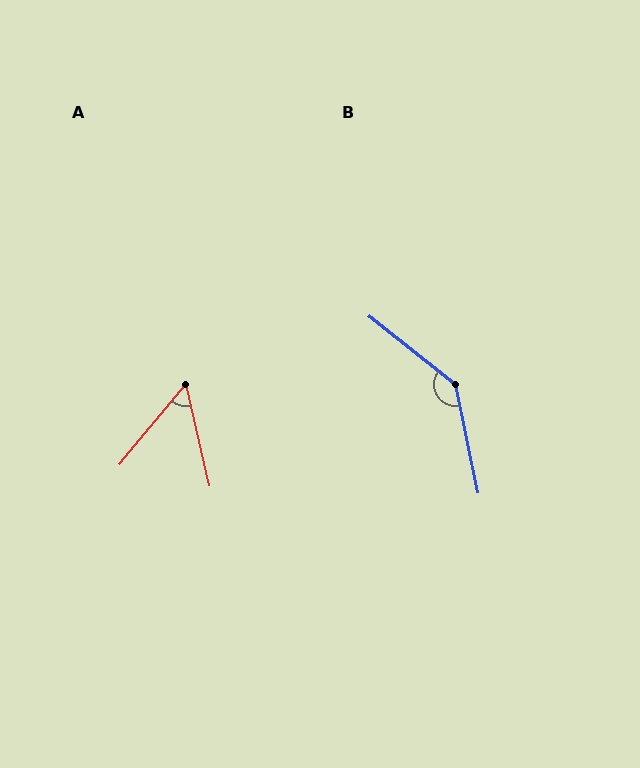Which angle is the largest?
B, at approximately 140 degrees.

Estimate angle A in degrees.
Approximately 53 degrees.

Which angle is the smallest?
A, at approximately 53 degrees.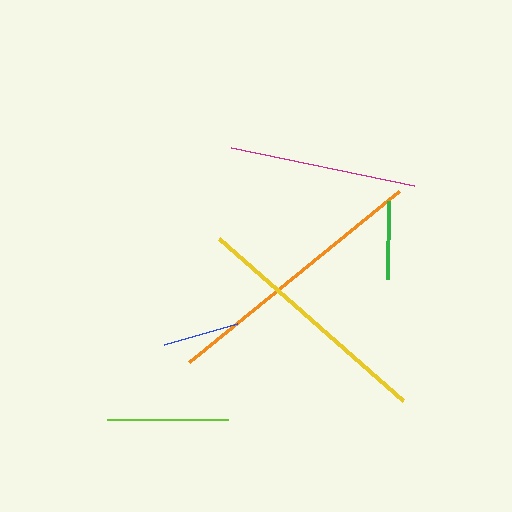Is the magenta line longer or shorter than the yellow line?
The yellow line is longer than the magenta line.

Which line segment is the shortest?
The blue line is the shortest at approximately 76 pixels.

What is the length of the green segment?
The green segment is approximately 77 pixels long.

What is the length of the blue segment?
The blue segment is approximately 76 pixels long.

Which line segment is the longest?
The orange line is the longest at approximately 271 pixels.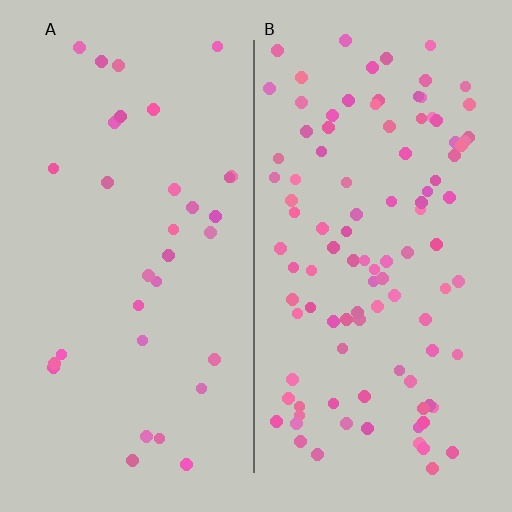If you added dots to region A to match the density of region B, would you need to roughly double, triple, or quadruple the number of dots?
Approximately triple.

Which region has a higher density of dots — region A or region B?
B (the right).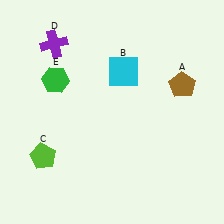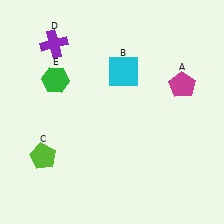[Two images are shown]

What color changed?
The pentagon (A) changed from brown in Image 1 to magenta in Image 2.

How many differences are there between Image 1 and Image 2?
There is 1 difference between the two images.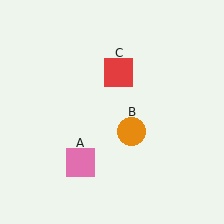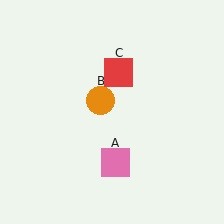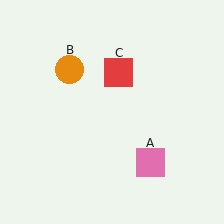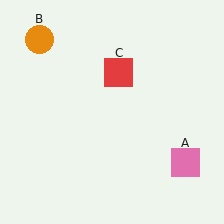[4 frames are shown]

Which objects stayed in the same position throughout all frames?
Red square (object C) remained stationary.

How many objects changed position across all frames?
2 objects changed position: pink square (object A), orange circle (object B).